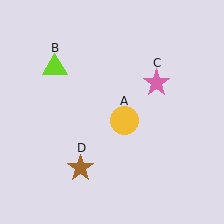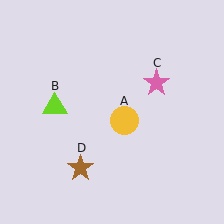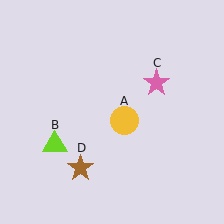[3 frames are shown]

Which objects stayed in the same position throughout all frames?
Yellow circle (object A) and pink star (object C) and brown star (object D) remained stationary.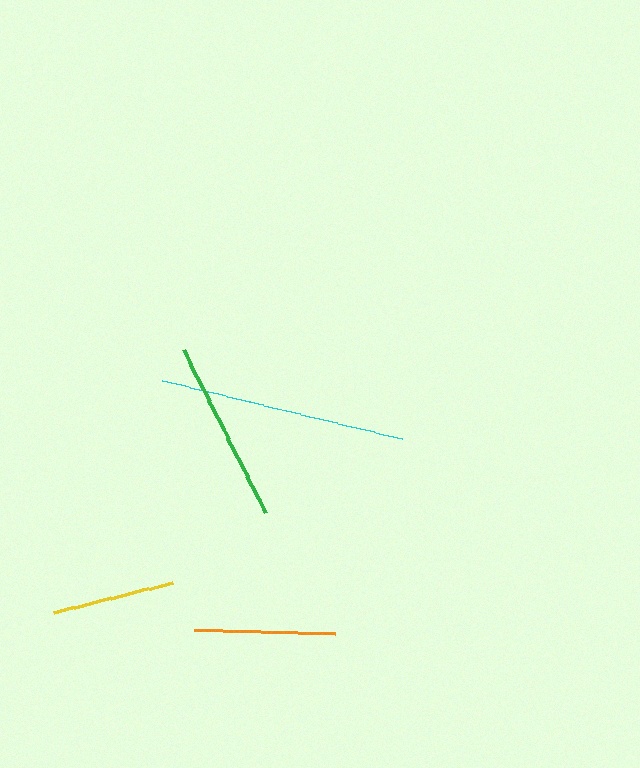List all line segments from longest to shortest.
From longest to shortest: cyan, green, orange, yellow.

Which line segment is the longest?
The cyan line is the longest at approximately 246 pixels.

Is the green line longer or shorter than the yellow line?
The green line is longer than the yellow line.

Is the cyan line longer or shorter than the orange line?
The cyan line is longer than the orange line.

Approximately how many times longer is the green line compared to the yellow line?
The green line is approximately 1.5 times the length of the yellow line.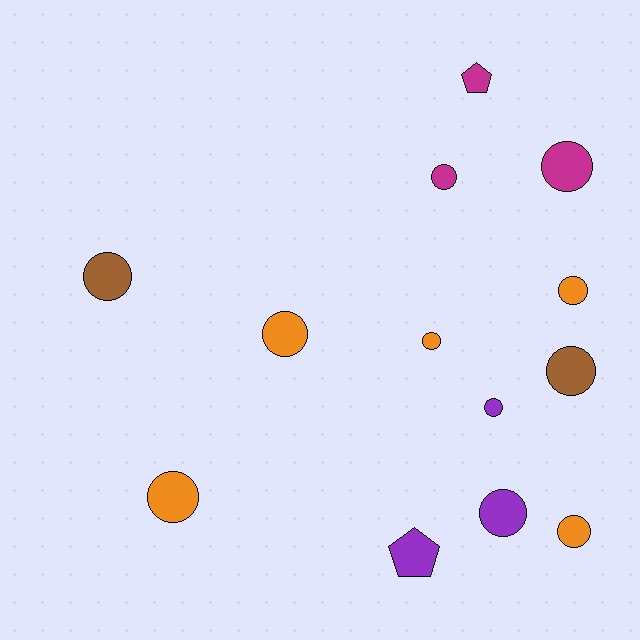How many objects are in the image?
There are 13 objects.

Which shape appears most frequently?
Circle, with 11 objects.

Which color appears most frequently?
Orange, with 5 objects.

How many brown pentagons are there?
There are no brown pentagons.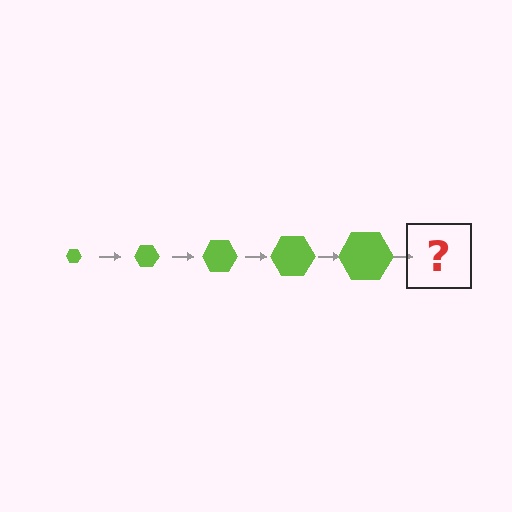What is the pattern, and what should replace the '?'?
The pattern is that the hexagon gets progressively larger each step. The '?' should be a lime hexagon, larger than the previous one.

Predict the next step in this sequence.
The next step is a lime hexagon, larger than the previous one.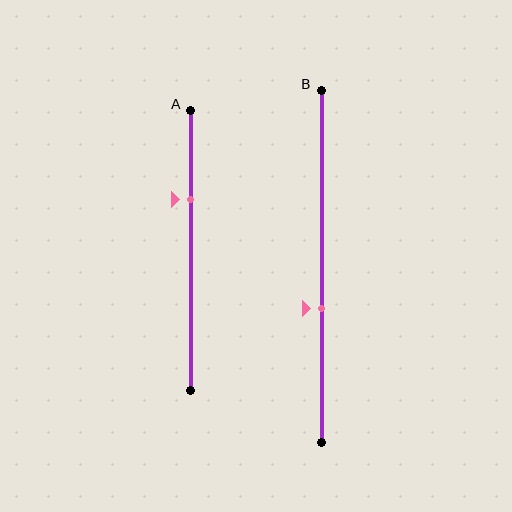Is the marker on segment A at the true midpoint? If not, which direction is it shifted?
No, the marker on segment A is shifted upward by about 18% of the segment length.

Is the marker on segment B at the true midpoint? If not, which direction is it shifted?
No, the marker on segment B is shifted downward by about 12% of the segment length.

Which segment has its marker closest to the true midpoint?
Segment B has its marker closest to the true midpoint.